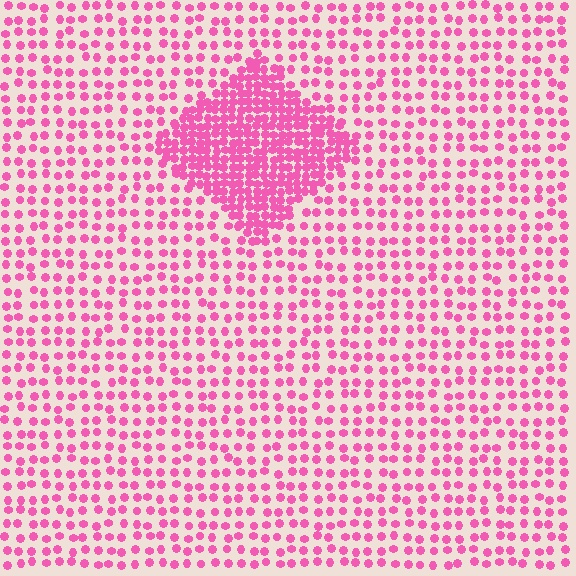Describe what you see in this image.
The image contains small pink elements arranged at two different densities. A diamond-shaped region is visible where the elements are more densely packed than the surrounding area.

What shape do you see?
I see a diamond.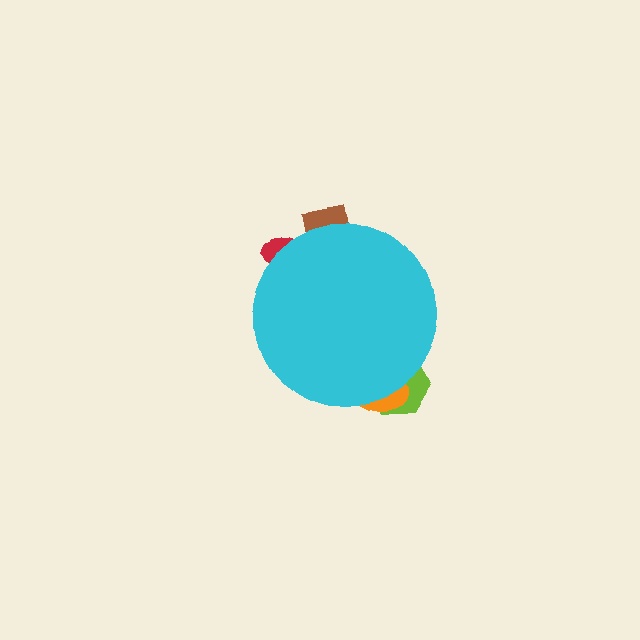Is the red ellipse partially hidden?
Yes, the red ellipse is partially hidden behind the cyan circle.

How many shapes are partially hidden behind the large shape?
4 shapes are partially hidden.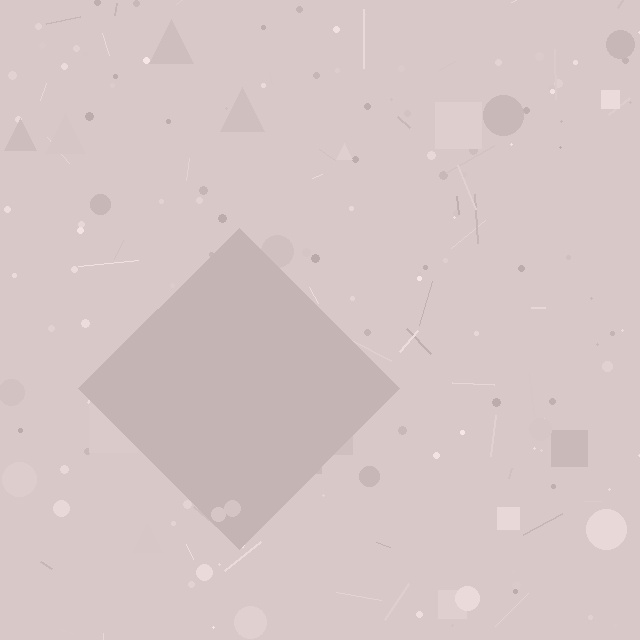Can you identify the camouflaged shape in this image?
The camouflaged shape is a diamond.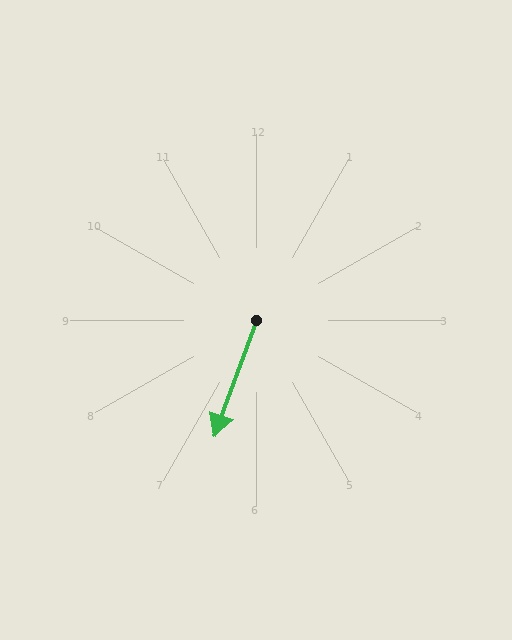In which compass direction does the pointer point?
South.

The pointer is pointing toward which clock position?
Roughly 7 o'clock.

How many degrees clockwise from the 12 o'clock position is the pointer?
Approximately 200 degrees.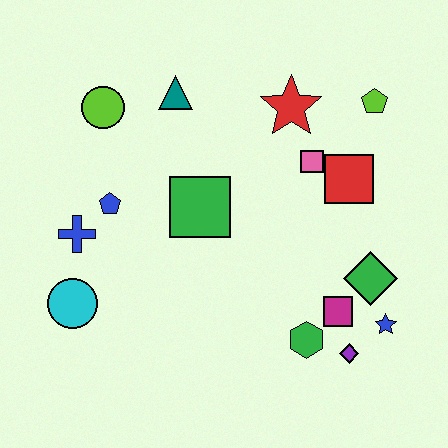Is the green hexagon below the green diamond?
Yes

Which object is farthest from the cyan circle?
The lime pentagon is farthest from the cyan circle.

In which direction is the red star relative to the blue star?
The red star is above the blue star.